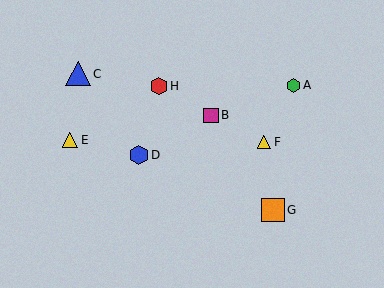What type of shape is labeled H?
Shape H is a red hexagon.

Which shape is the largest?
The blue triangle (labeled C) is the largest.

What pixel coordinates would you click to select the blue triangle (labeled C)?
Click at (78, 74) to select the blue triangle C.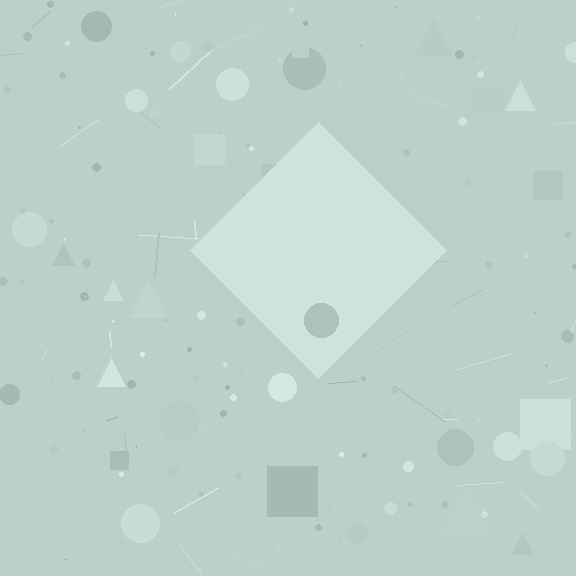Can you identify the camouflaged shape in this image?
The camouflaged shape is a diamond.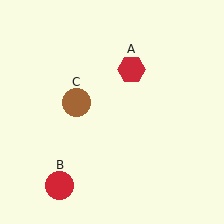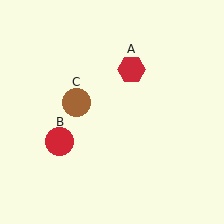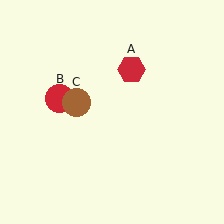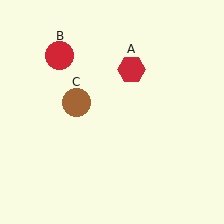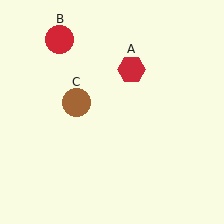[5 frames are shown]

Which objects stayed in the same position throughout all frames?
Red hexagon (object A) and brown circle (object C) remained stationary.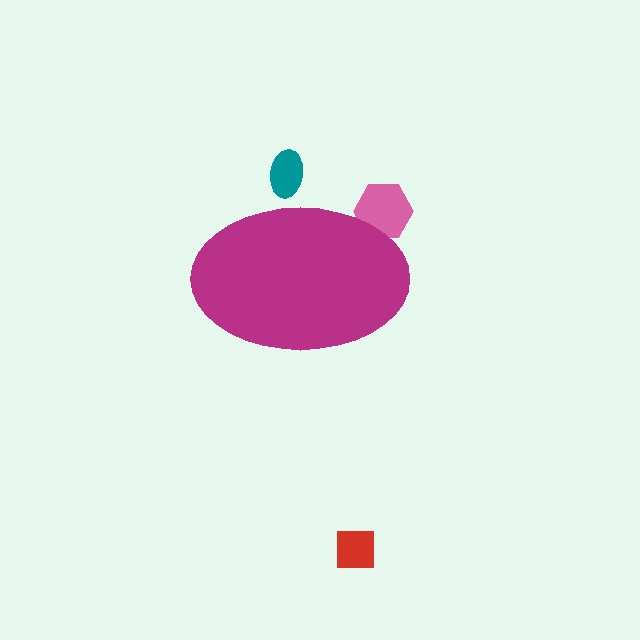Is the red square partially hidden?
No, the red square is fully visible.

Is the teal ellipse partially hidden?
Yes, the teal ellipse is partially hidden behind the magenta ellipse.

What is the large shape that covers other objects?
A magenta ellipse.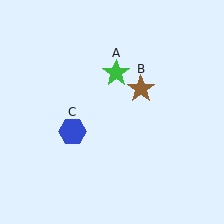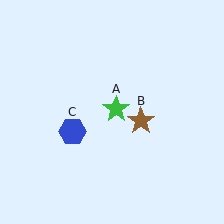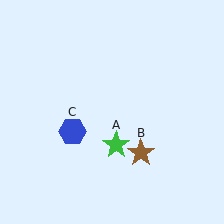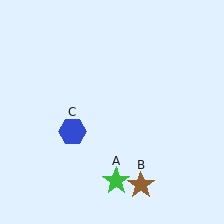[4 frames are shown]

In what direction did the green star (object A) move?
The green star (object A) moved down.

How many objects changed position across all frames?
2 objects changed position: green star (object A), brown star (object B).